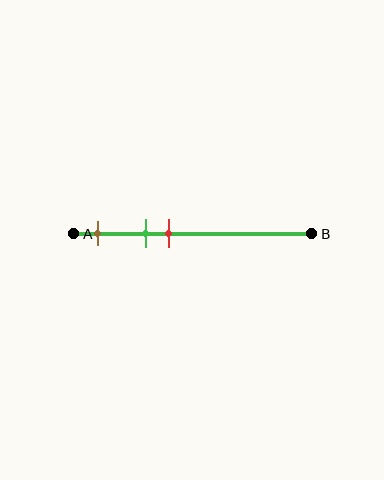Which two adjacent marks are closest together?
The green and red marks are the closest adjacent pair.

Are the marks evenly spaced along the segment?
Yes, the marks are approximately evenly spaced.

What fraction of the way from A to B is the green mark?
The green mark is approximately 30% (0.3) of the way from A to B.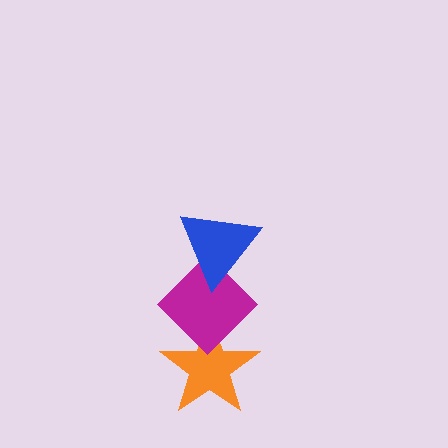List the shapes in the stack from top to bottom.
From top to bottom: the blue triangle, the magenta diamond, the orange star.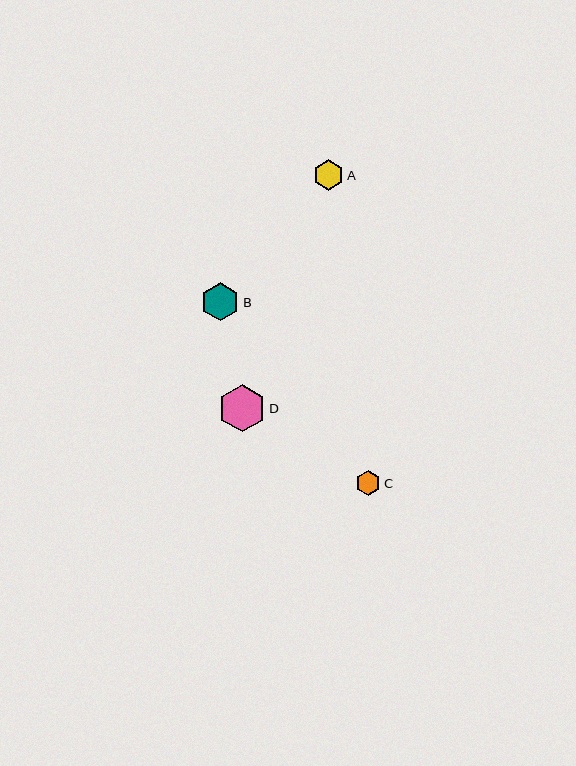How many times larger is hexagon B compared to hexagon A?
Hexagon B is approximately 1.2 times the size of hexagon A.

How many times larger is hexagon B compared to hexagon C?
Hexagon B is approximately 1.5 times the size of hexagon C.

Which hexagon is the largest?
Hexagon D is the largest with a size of approximately 48 pixels.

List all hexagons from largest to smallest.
From largest to smallest: D, B, A, C.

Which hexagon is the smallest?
Hexagon C is the smallest with a size of approximately 25 pixels.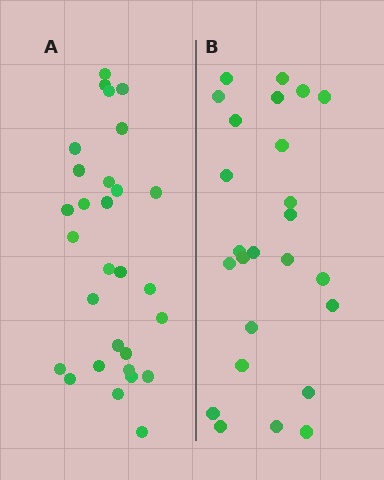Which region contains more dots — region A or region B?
Region A (the left region) has more dots.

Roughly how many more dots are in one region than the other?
Region A has about 4 more dots than region B.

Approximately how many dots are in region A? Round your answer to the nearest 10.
About 30 dots. (The exact count is 29, which rounds to 30.)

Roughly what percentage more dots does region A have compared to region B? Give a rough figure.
About 15% more.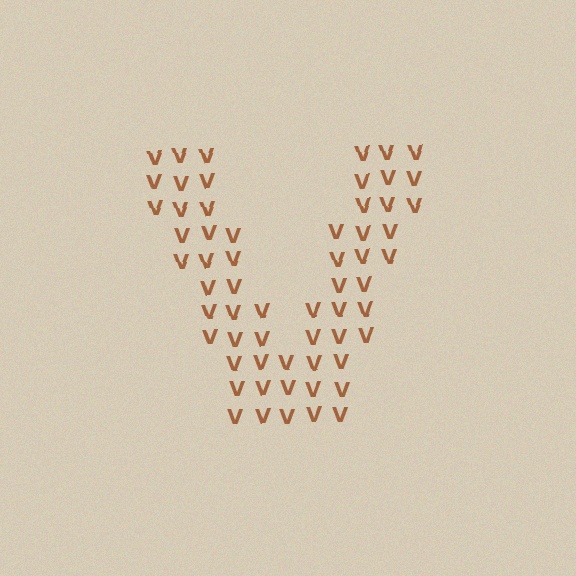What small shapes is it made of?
It is made of small letter V's.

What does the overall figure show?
The overall figure shows the letter V.